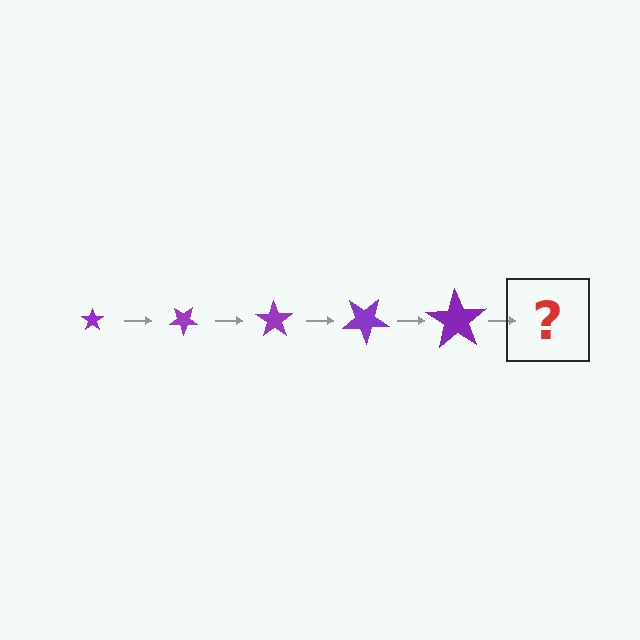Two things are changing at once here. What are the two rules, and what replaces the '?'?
The two rules are that the star grows larger each step and it rotates 35 degrees each step. The '?' should be a star, larger than the previous one and rotated 175 degrees from the start.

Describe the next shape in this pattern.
It should be a star, larger than the previous one and rotated 175 degrees from the start.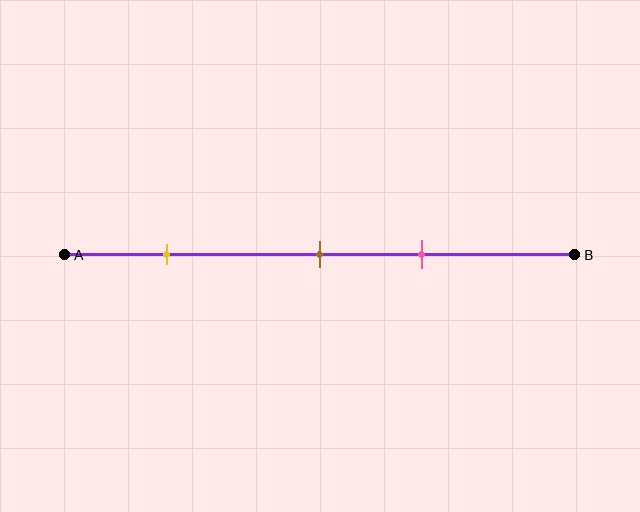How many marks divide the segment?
There are 3 marks dividing the segment.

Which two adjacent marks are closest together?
The brown and pink marks are the closest adjacent pair.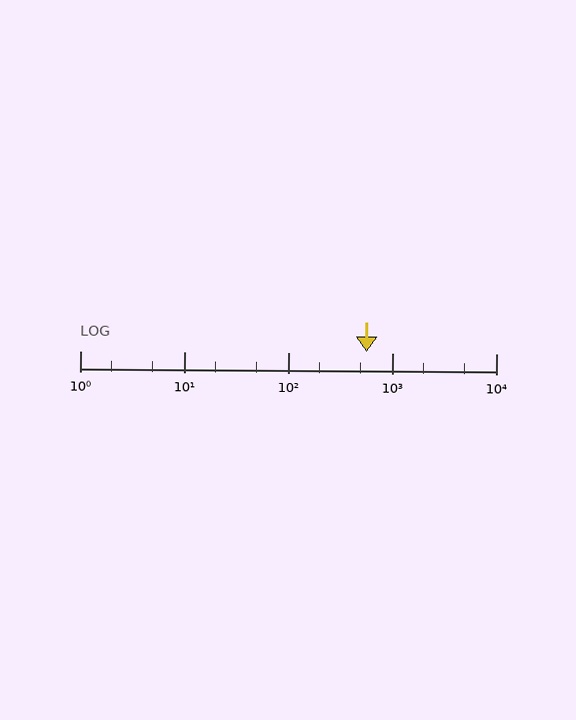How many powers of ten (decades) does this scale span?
The scale spans 4 decades, from 1 to 10000.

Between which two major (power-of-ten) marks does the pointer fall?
The pointer is between 100 and 1000.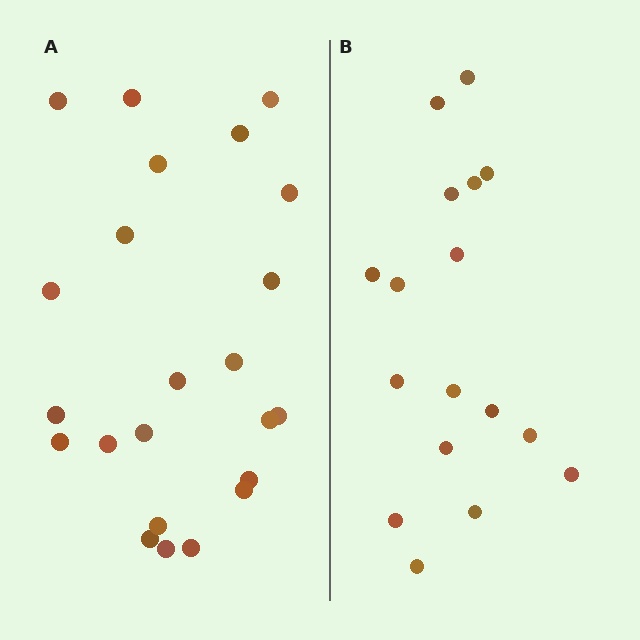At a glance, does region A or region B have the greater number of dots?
Region A (the left region) has more dots.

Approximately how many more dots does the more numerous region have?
Region A has about 6 more dots than region B.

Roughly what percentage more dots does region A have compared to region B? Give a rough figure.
About 35% more.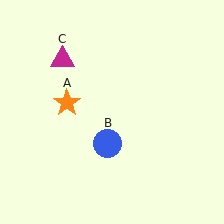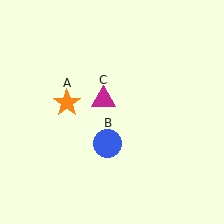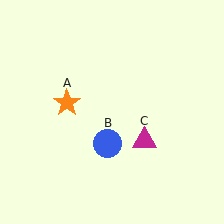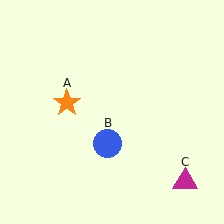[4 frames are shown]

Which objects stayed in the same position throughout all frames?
Orange star (object A) and blue circle (object B) remained stationary.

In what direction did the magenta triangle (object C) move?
The magenta triangle (object C) moved down and to the right.